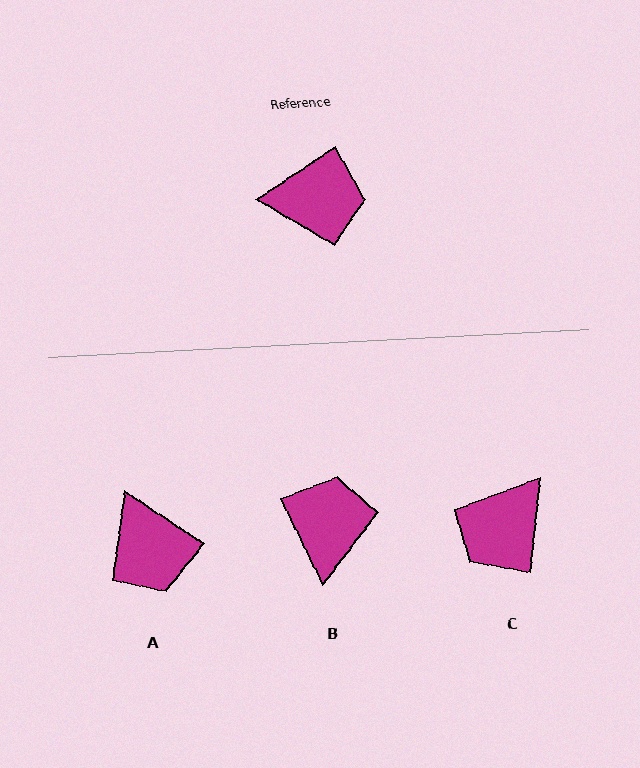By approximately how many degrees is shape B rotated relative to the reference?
Approximately 82 degrees counter-clockwise.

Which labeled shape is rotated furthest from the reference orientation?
C, about 130 degrees away.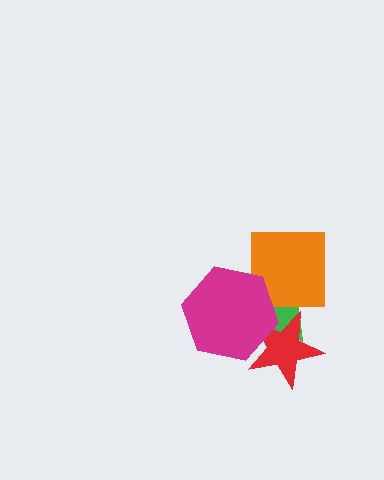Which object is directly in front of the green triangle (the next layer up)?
The red star is directly in front of the green triangle.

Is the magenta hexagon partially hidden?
No, no other shape covers it.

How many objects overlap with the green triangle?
3 objects overlap with the green triangle.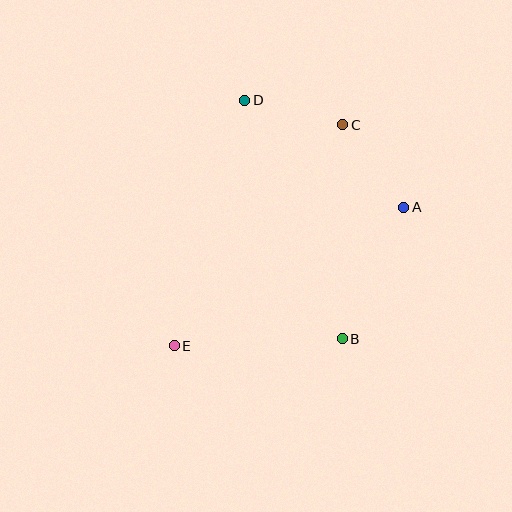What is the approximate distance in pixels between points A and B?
The distance between A and B is approximately 145 pixels.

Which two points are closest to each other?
Points C and D are closest to each other.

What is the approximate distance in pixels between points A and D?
The distance between A and D is approximately 192 pixels.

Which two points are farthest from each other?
Points C and E are farthest from each other.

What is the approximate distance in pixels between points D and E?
The distance between D and E is approximately 256 pixels.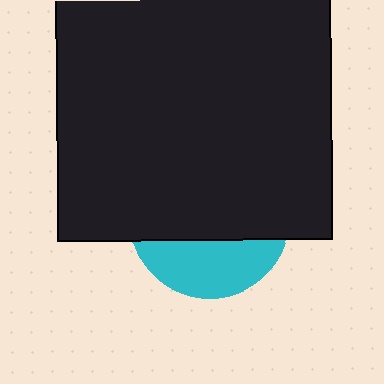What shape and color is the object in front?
The object in front is a black rectangle.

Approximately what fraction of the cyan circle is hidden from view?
Roughly 68% of the cyan circle is hidden behind the black rectangle.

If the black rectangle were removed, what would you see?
You would see the complete cyan circle.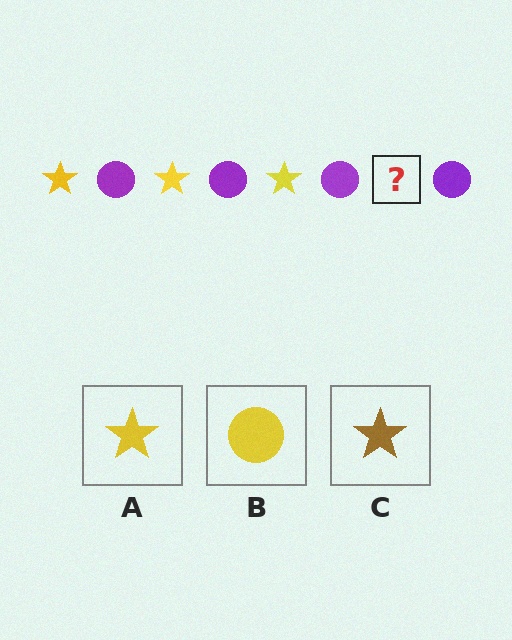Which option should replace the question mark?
Option A.